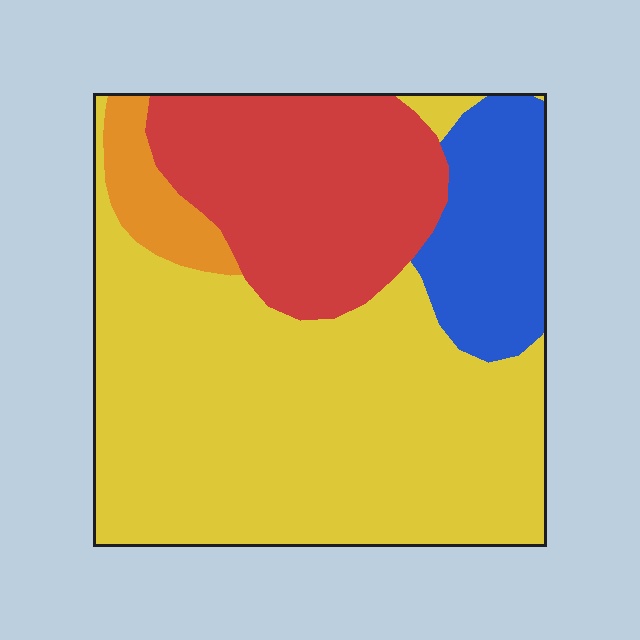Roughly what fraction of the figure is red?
Red takes up about one quarter (1/4) of the figure.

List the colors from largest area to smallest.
From largest to smallest: yellow, red, blue, orange.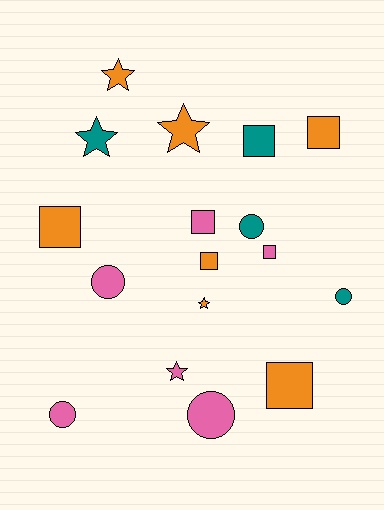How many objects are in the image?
There are 17 objects.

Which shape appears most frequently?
Square, with 7 objects.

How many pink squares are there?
There are 2 pink squares.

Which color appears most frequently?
Orange, with 7 objects.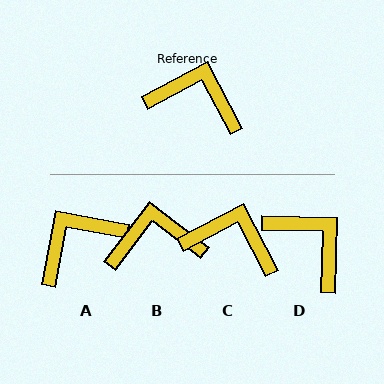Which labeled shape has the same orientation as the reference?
C.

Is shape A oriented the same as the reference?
No, it is off by about 51 degrees.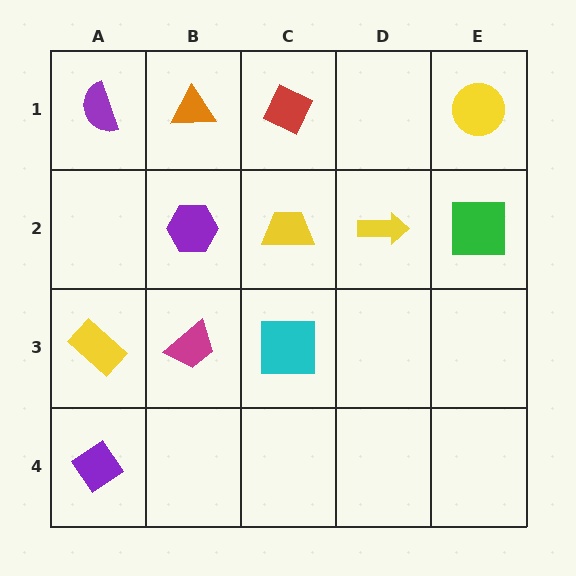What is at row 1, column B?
An orange triangle.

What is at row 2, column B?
A purple hexagon.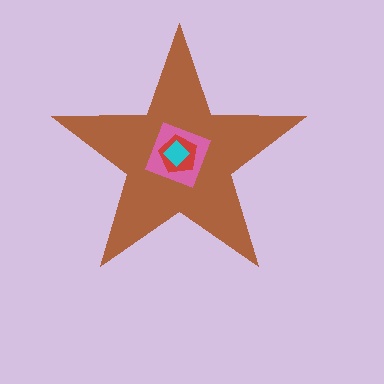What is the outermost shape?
The brown star.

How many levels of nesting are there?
4.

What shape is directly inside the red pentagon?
The cyan diamond.